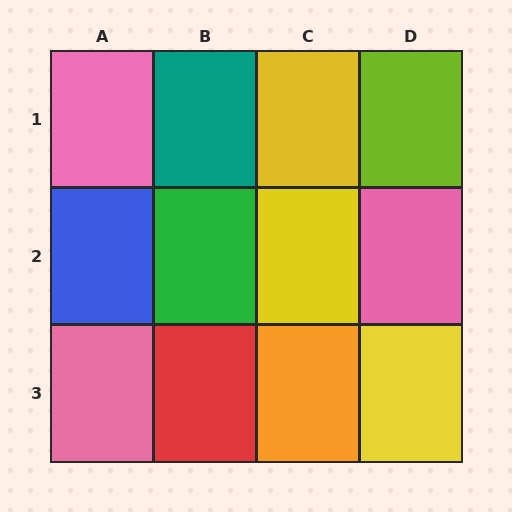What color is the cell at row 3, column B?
Red.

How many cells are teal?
1 cell is teal.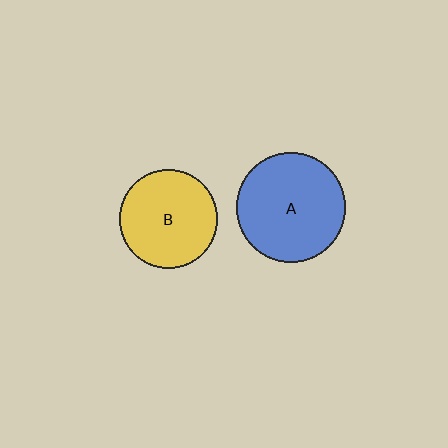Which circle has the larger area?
Circle A (blue).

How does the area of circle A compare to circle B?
Approximately 1.2 times.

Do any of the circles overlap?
No, none of the circles overlap.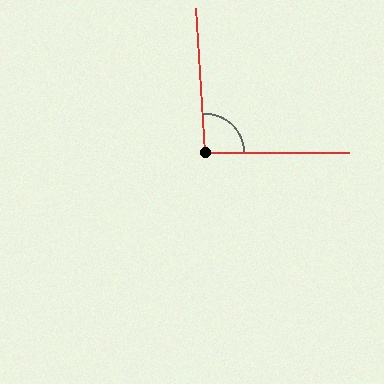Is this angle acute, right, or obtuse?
It is approximately a right angle.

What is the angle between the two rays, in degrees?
Approximately 93 degrees.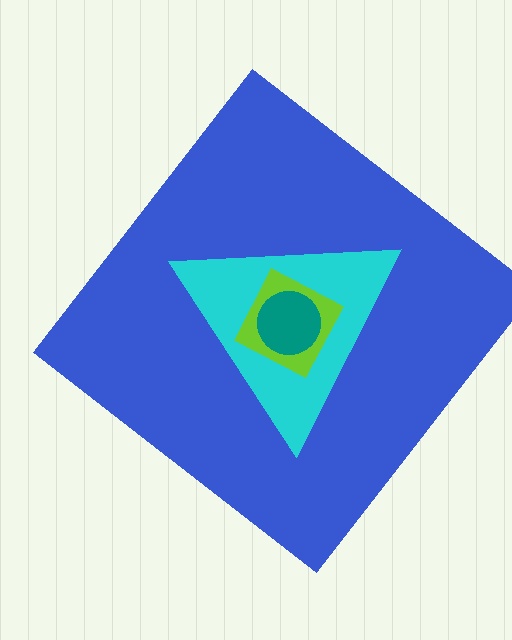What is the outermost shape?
The blue diamond.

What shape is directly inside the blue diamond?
The cyan triangle.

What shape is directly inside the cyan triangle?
The lime diamond.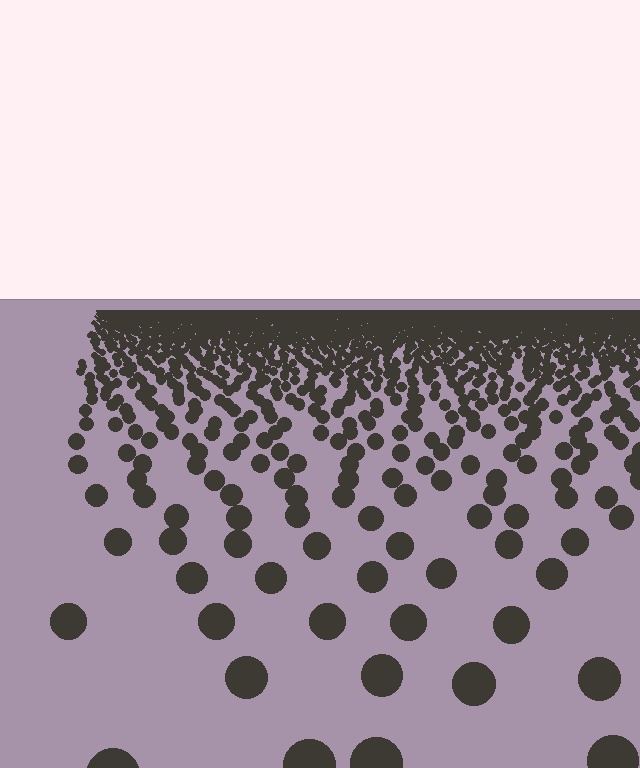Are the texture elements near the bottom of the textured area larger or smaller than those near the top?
Larger. Near the bottom, elements are closer to the viewer and appear at a bigger on-screen size.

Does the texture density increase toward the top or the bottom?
Density increases toward the top.